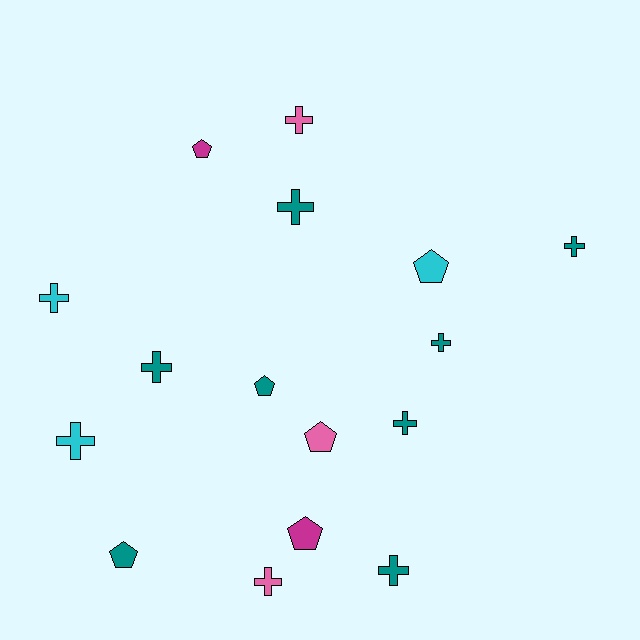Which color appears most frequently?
Teal, with 8 objects.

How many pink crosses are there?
There are 2 pink crosses.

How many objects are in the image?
There are 16 objects.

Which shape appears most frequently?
Cross, with 10 objects.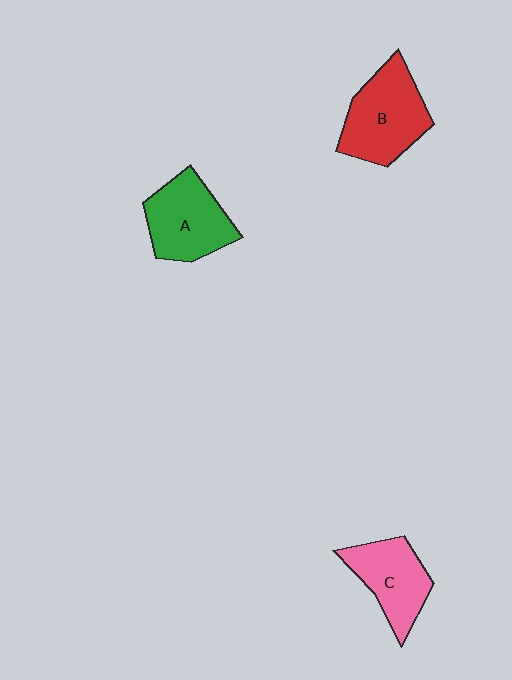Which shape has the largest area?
Shape B (red).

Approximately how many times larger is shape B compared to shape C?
Approximately 1.3 times.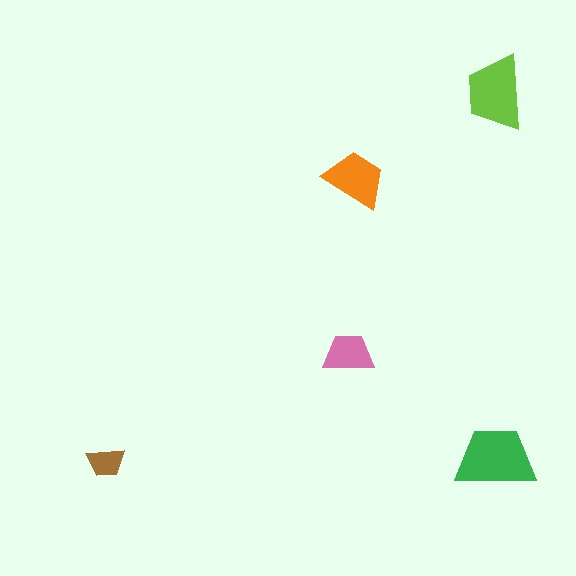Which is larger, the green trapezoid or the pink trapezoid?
The green one.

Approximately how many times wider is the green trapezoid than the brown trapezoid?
About 2 times wider.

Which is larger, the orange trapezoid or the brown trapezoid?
The orange one.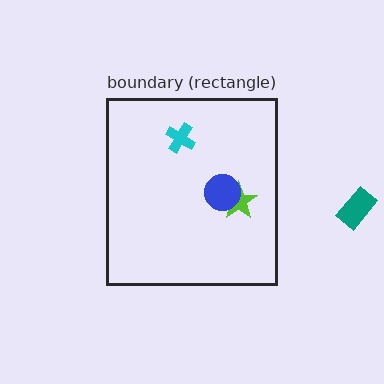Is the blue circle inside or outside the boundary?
Inside.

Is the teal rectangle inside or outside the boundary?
Outside.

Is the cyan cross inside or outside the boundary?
Inside.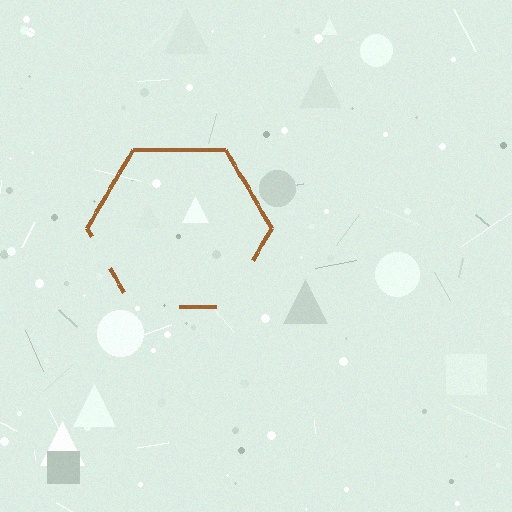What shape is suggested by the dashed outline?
The dashed outline suggests a hexagon.